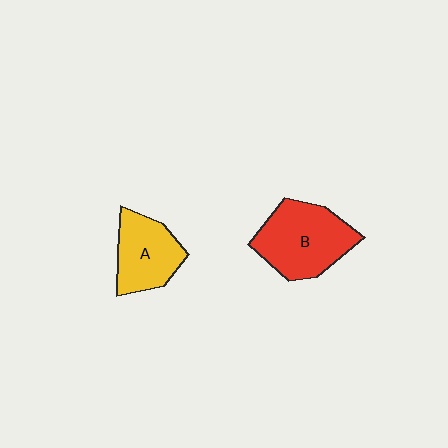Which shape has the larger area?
Shape B (red).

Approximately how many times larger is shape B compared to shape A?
Approximately 1.3 times.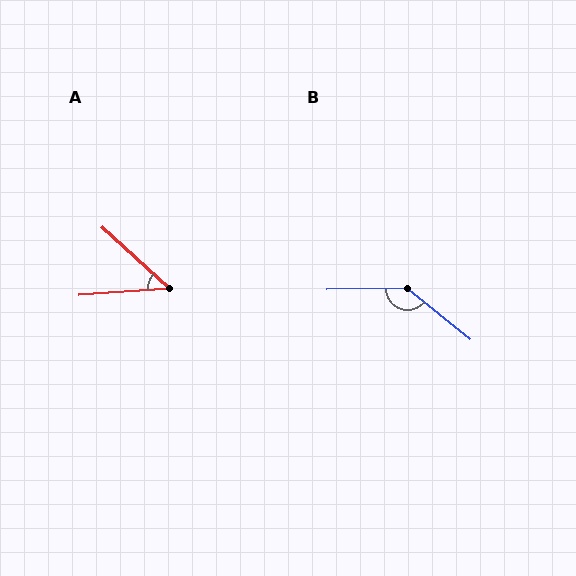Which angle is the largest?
B, at approximately 140 degrees.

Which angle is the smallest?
A, at approximately 46 degrees.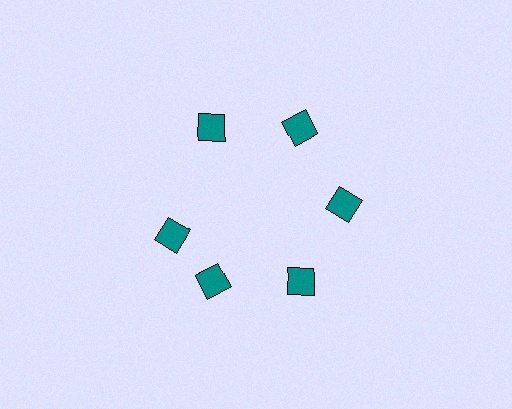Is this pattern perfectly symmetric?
No. The 6 teal squares are arranged in a ring, but one element near the 9 o'clock position is rotated out of alignment along the ring, breaking the 6-fold rotational symmetry.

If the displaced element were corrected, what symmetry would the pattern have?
It would have 6-fold rotational symmetry — the pattern would map onto itself every 60 degrees.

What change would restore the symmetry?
The symmetry would be restored by rotating it back into even spacing with its neighbors so that all 6 squares sit at equal angles and equal distance from the center.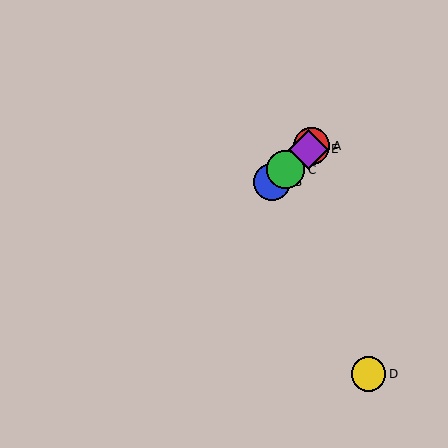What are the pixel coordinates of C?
Object C is at (286, 170).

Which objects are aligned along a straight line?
Objects A, B, C, E are aligned along a straight line.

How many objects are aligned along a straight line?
4 objects (A, B, C, E) are aligned along a straight line.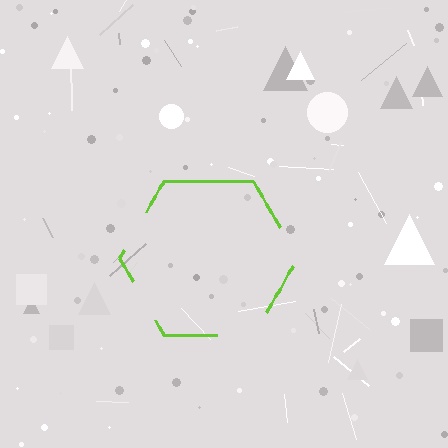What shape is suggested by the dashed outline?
The dashed outline suggests a hexagon.